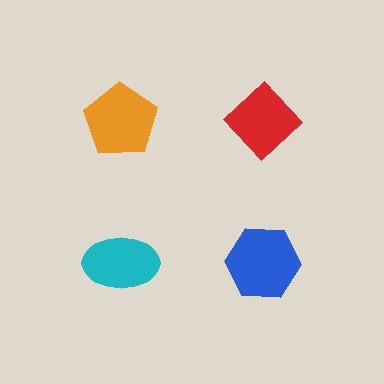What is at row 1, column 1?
An orange pentagon.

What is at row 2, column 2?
A blue hexagon.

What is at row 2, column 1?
A cyan ellipse.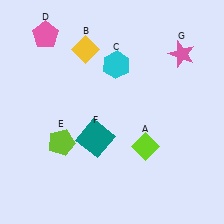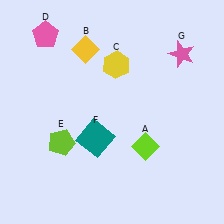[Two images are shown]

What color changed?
The hexagon (C) changed from cyan in Image 1 to yellow in Image 2.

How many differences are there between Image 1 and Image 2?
There is 1 difference between the two images.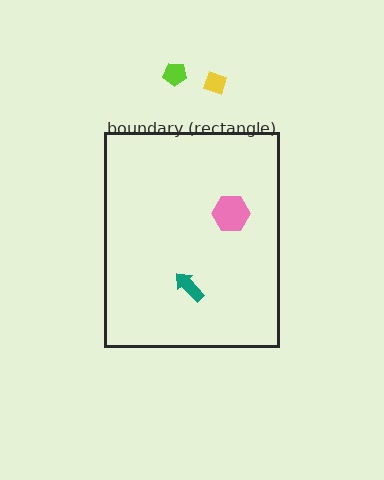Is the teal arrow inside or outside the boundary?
Inside.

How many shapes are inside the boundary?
2 inside, 2 outside.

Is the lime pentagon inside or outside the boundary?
Outside.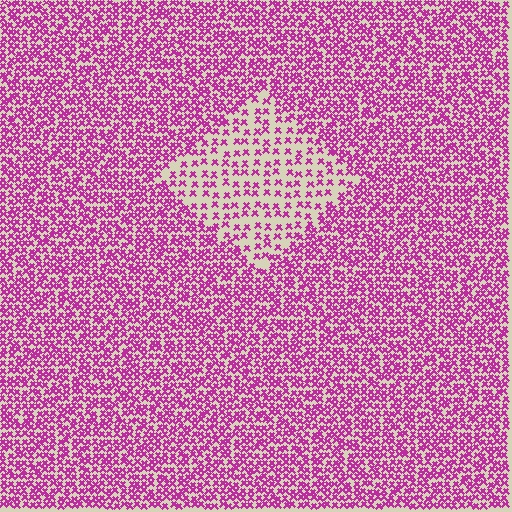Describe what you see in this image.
The image contains small magenta elements arranged at two different densities. A diamond-shaped region is visible where the elements are less densely packed than the surrounding area.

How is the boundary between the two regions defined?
The boundary is defined by a change in element density (approximately 2.2x ratio). All elements are the same color, size, and shape.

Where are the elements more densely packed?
The elements are more densely packed outside the diamond boundary.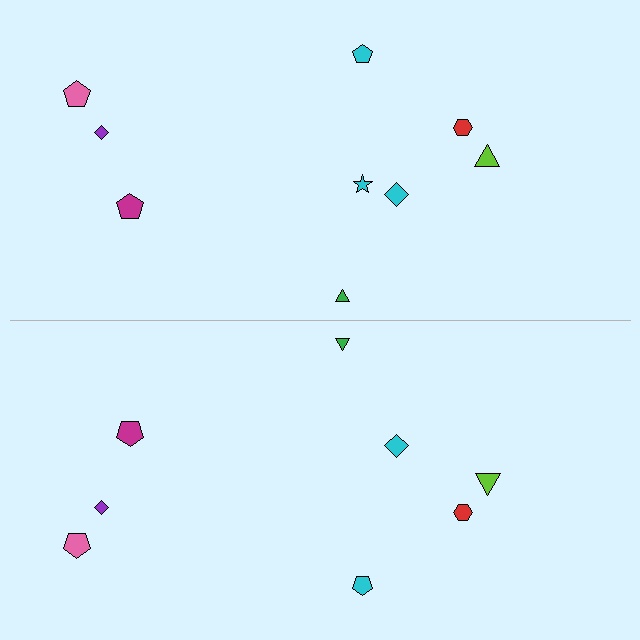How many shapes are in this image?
There are 17 shapes in this image.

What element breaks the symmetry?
A cyan star is missing from the bottom side.